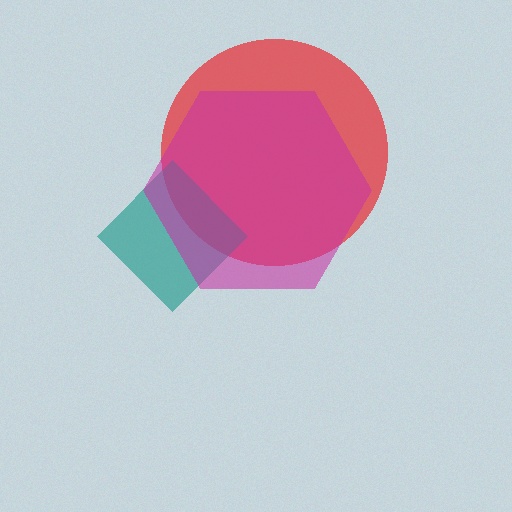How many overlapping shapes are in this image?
There are 3 overlapping shapes in the image.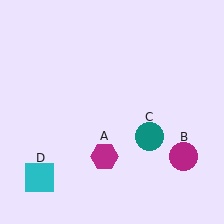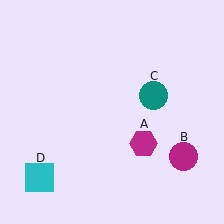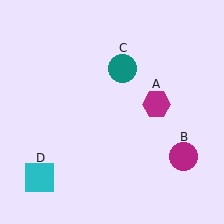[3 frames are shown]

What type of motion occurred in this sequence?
The magenta hexagon (object A), teal circle (object C) rotated counterclockwise around the center of the scene.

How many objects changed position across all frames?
2 objects changed position: magenta hexagon (object A), teal circle (object C).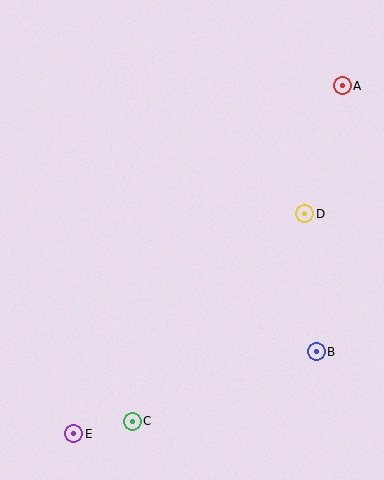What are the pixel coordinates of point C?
Point C is at (132, 421).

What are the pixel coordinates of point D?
Point D is at (305, 214).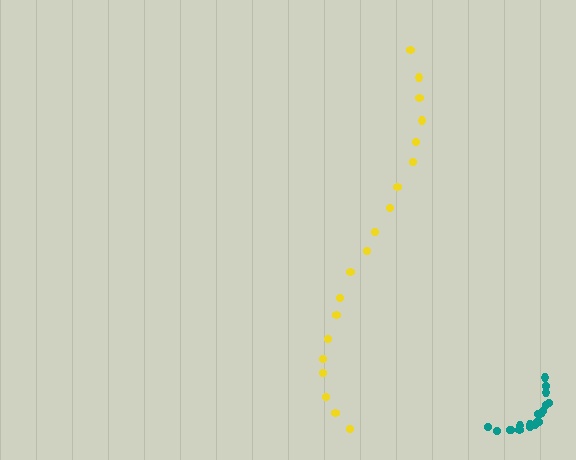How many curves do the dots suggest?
There are 2 distinct paths.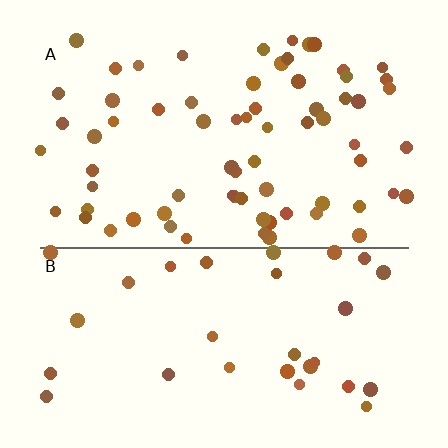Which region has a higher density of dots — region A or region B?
A (the top).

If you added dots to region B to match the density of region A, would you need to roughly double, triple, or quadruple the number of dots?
Approximately double.